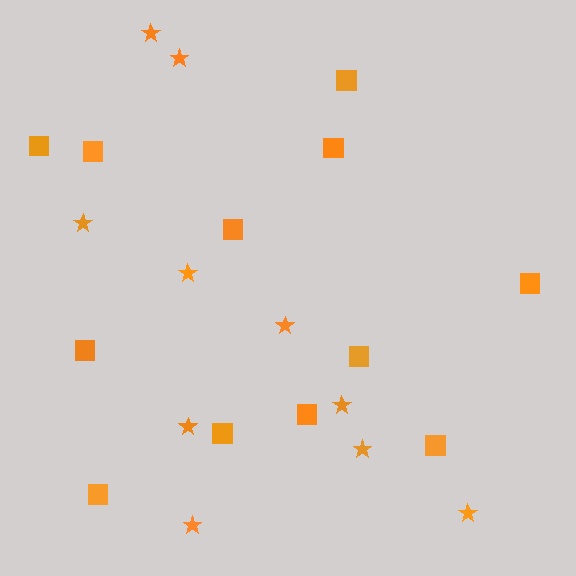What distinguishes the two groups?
There are 2 groups: one group of squares (12) and one group of stars (10).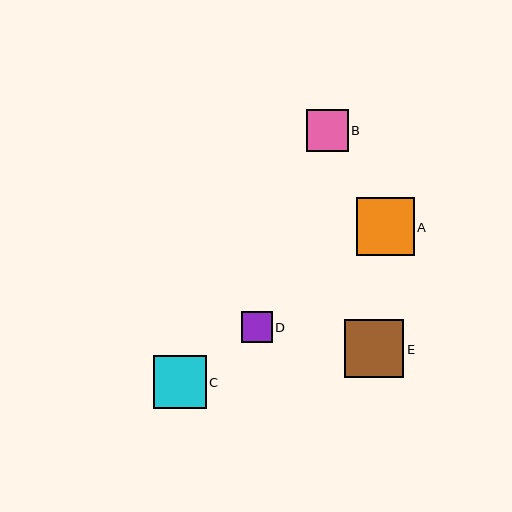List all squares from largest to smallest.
From largest to smallest: E, A, C, B, D.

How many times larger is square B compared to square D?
Square B is approximately 1.4 times the size of square D.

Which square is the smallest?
Square D is the smallest with a size of approximately 31 pixels.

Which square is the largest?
Square E is the largest with a size of approximately 59 pixels.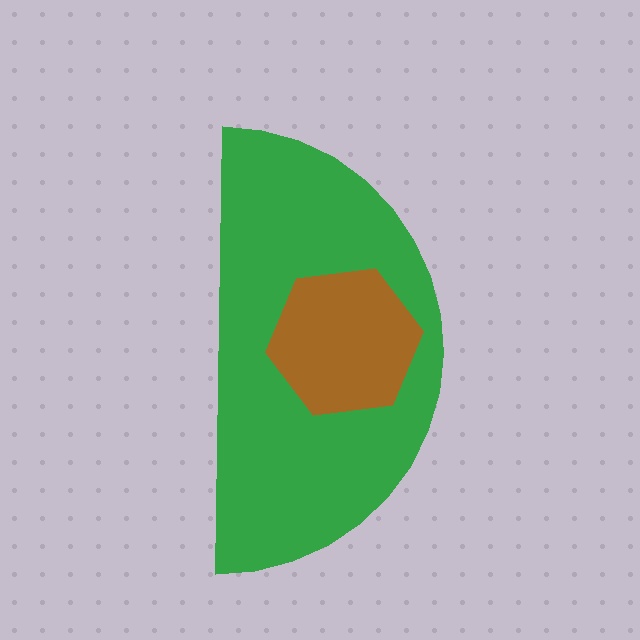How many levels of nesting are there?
2.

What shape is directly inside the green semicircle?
The brown hexagon.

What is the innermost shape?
The brown hexagon.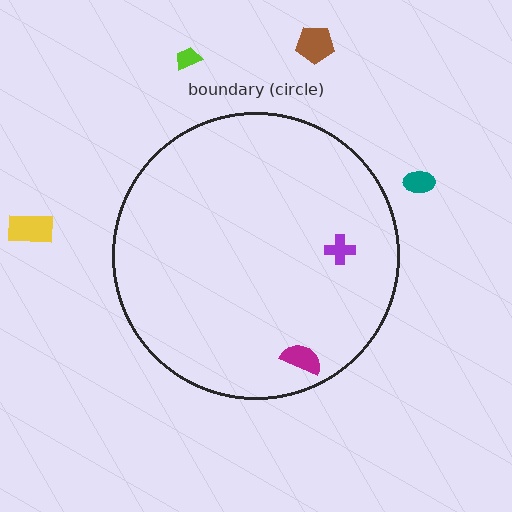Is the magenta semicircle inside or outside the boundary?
Inside.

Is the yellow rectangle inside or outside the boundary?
Outside.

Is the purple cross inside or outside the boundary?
Inside.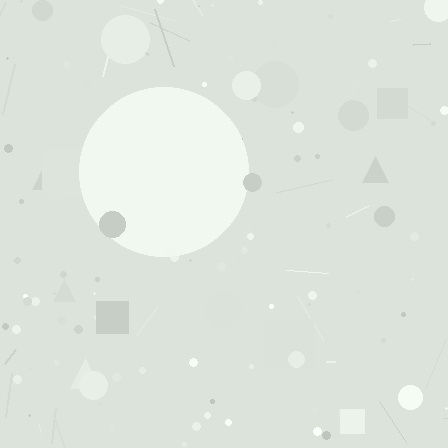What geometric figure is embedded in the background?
A circle is embedded in the background.